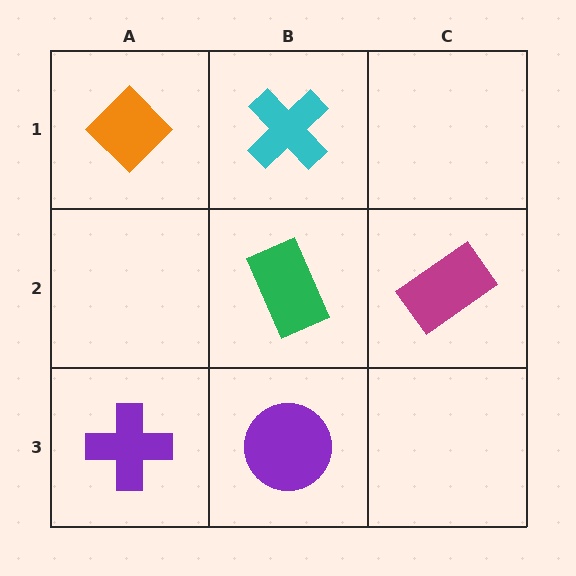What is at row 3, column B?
A purple circle.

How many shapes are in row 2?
2 shapes.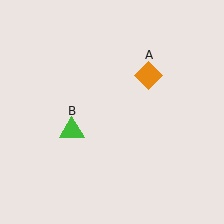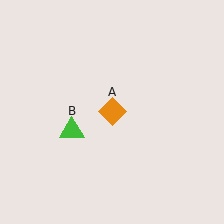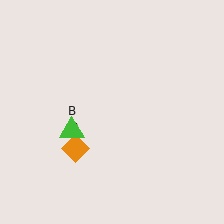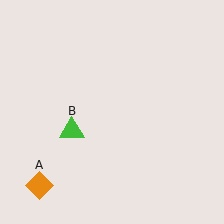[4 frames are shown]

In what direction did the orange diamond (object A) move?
The orange diamond (object A) moved down and to the left.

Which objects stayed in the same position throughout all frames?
Green triangle (object B) remained stationary.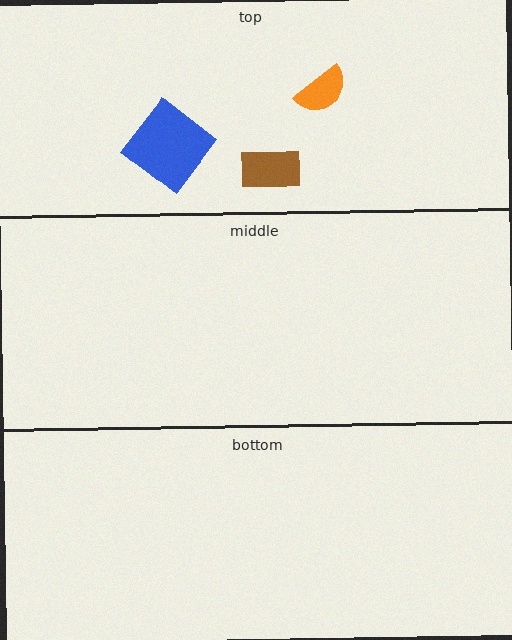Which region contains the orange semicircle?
The top region.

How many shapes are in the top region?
3.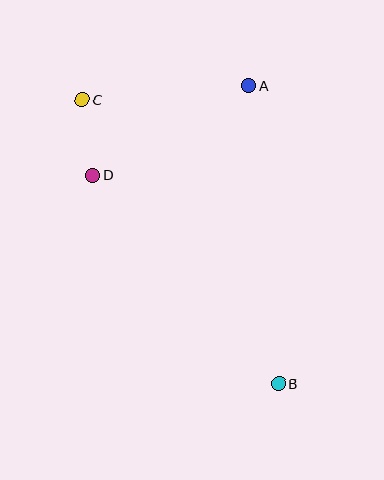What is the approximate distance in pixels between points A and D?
The distance between A and D is approximately 180 pixels.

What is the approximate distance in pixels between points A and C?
The distance between A and C is approximately 167 pixels.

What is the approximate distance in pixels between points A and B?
The distance between A and B is approximately 300 pixels.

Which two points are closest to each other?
Points C and D are closest to each other.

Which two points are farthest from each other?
Points B and C are farthest from each other.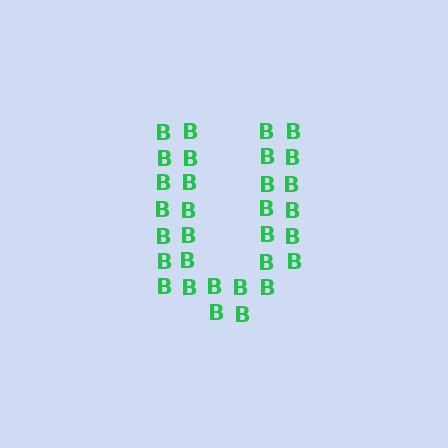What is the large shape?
The large shape is the letter U.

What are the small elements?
The small elements are letter B's.